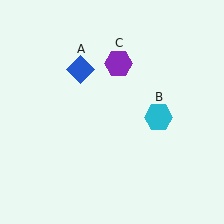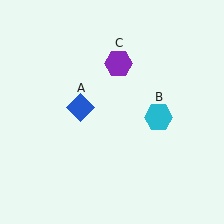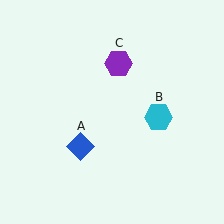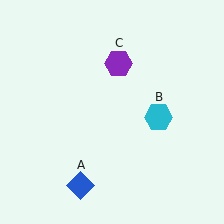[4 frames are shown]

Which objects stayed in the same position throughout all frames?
Cyan hexagon (object B) and purple hexagon (object C) remained stationary.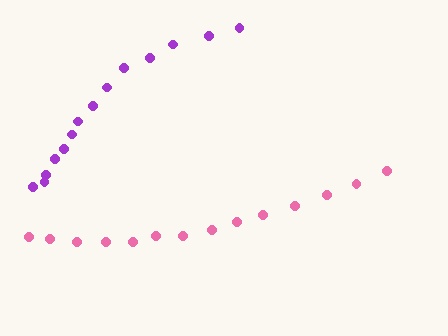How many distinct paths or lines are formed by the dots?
There are 2 distinct paths.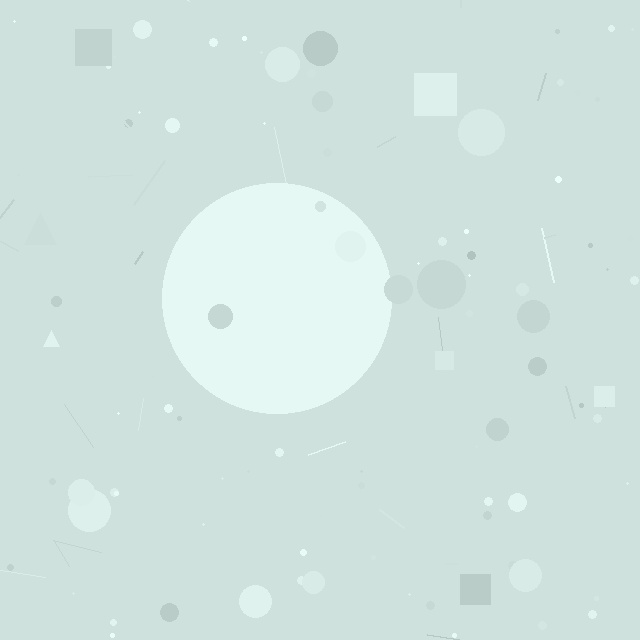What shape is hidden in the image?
A circle is hidden in the image.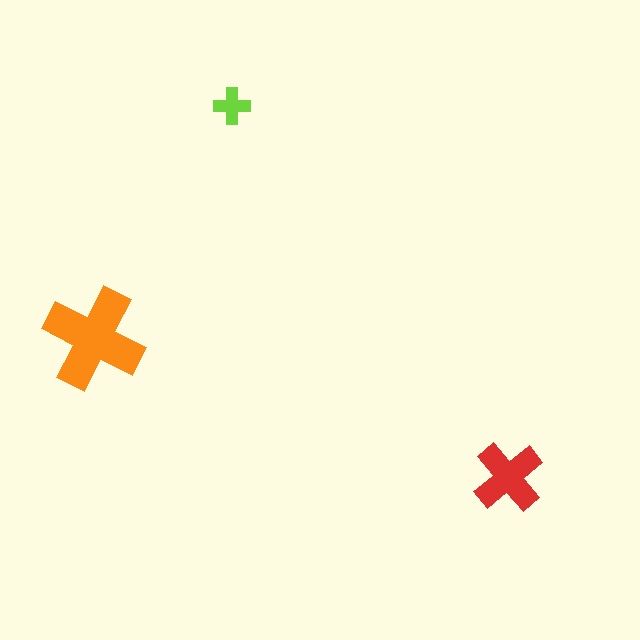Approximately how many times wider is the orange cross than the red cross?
About 1.5 times wider.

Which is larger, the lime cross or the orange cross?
The orange one.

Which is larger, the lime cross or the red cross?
The red one.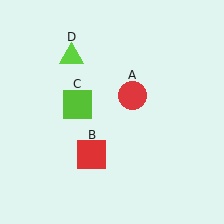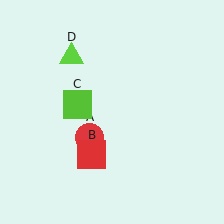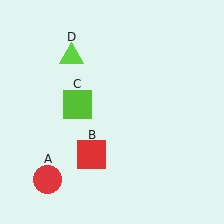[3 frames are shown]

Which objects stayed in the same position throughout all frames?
Red square (object B) and lime square (object C) and lime triangle (object D) remained stationary.